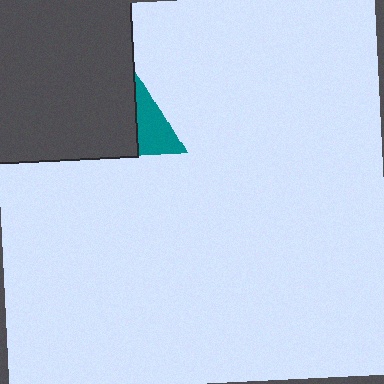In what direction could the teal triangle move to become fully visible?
The teal triangle could move right. That would shift it out from behind the dark gray square entirely.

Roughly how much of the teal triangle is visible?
About half of it is visible (roughly 47%).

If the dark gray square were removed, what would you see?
You would see the complete teal triangle.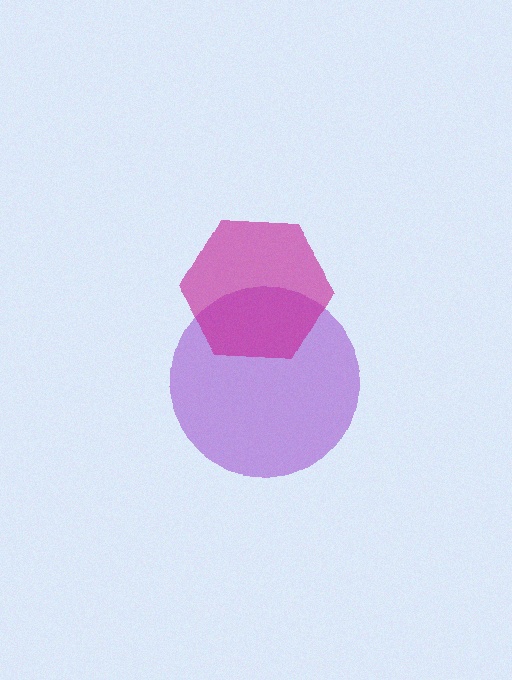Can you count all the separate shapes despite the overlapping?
Yes, there are 2 separate shapes.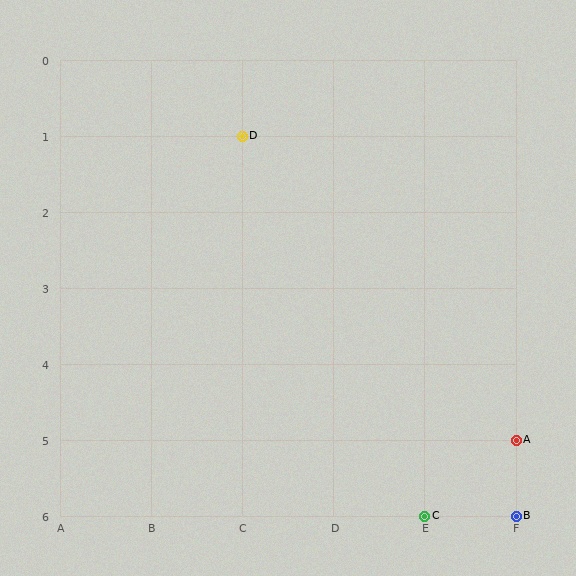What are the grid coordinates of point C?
Point C is at grid coordinates (E, 6).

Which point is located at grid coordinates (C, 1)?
Point D is at (C, 1).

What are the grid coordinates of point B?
Point B is at grid coordinates (F, 6).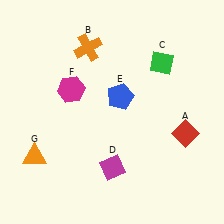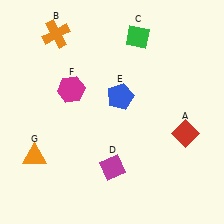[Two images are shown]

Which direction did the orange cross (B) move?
The orange cross (B) moved left.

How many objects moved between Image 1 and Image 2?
2 objects moved between the two images.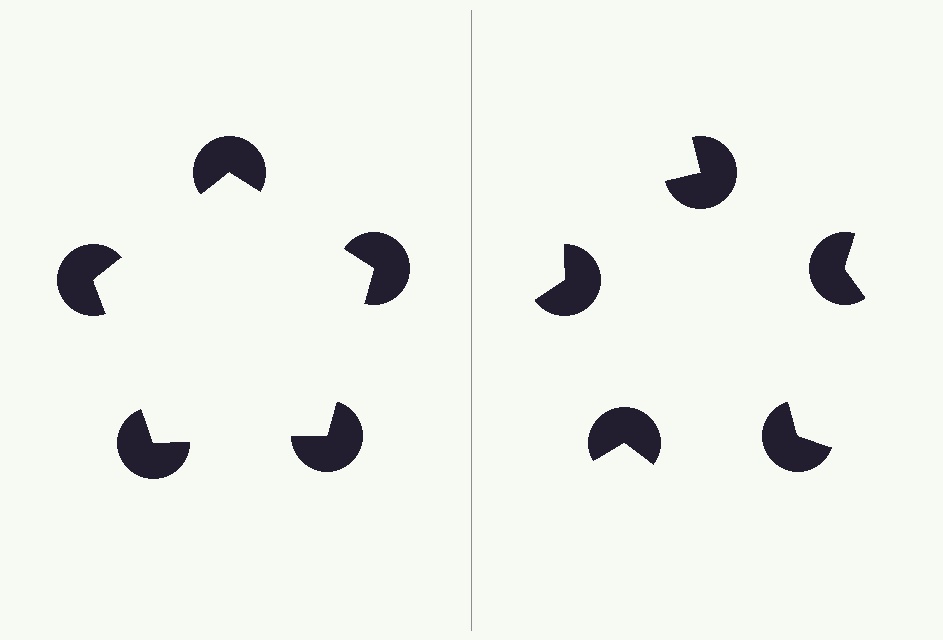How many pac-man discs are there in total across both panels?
10 — 5 on each side.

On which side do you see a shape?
An illusory pentagon appears on the left side. On the right side the wedge cuts are rotated, so no coherent shape forms.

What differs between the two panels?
The pac-man discs are positioned identically on both sides; only the wedge orientations differ. On the left they align to a pentagon; on the right they are misaligned.